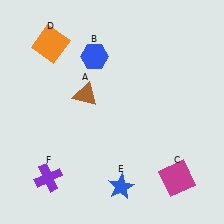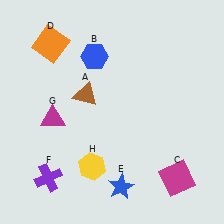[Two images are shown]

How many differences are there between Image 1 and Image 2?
There are 2 differences between the two images.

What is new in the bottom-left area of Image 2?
A magenta triangle (G) was added in the bottom-left area of Image 2.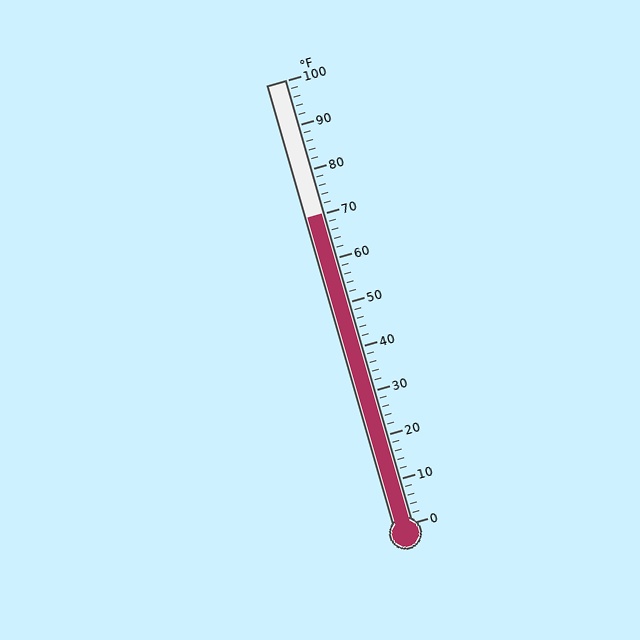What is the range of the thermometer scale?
The thermometer scale ranges from 0°F to 100°F.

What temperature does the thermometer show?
The thermometer shows approximately 70°F.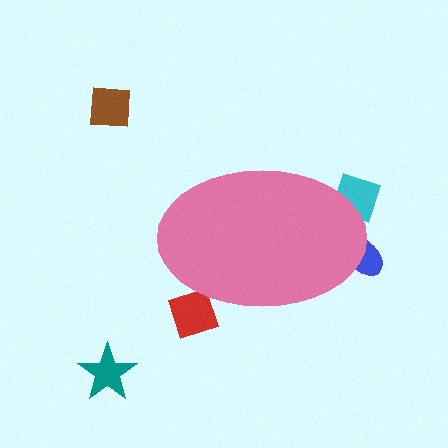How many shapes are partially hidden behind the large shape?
3 shapes are partially hidden.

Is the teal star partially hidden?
No, the teal star is fully visible.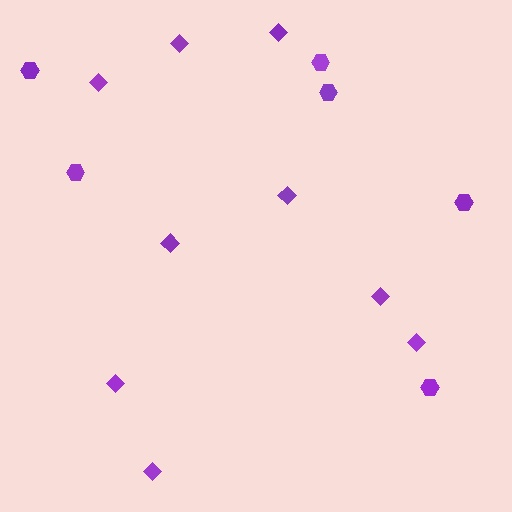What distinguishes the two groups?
There are 2 groups: one group of hexagons (6) and one group of diamonds (9).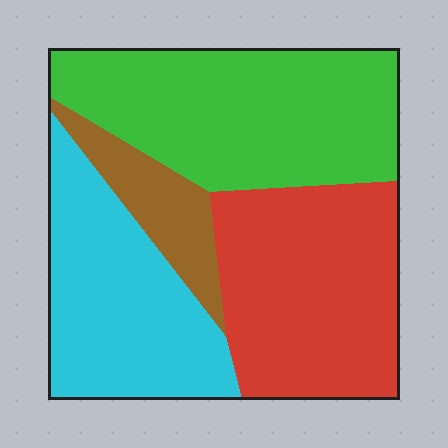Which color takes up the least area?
Brown, at roughly 10%.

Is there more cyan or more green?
Green.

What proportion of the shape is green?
Green takes up between a quarter and a half of the shape.